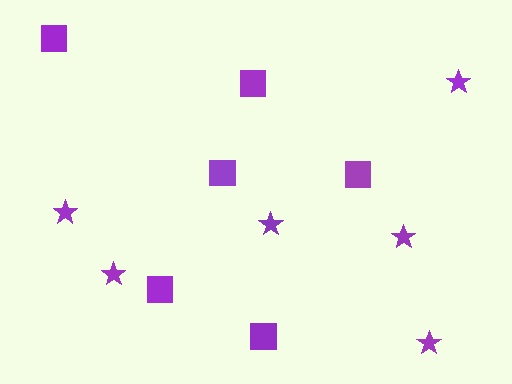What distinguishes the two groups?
There are 2 groups: one group of squares (6) and one group of stars (6).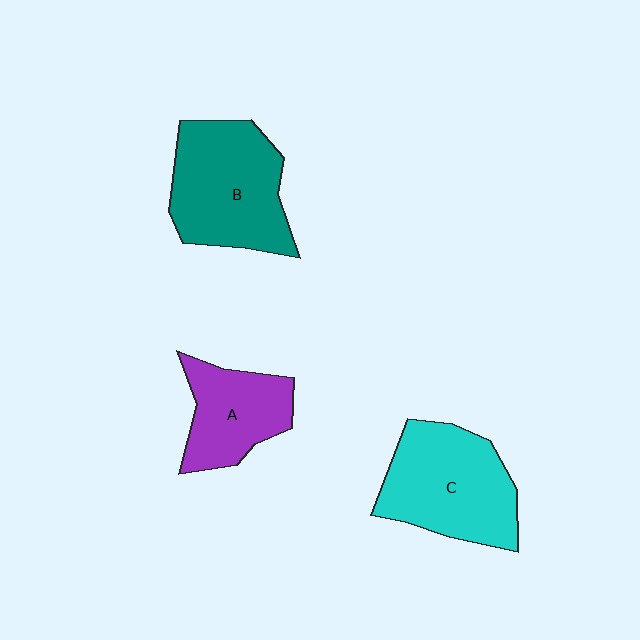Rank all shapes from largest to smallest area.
From largest to smallest: B (teal), C (cyan), A (purple).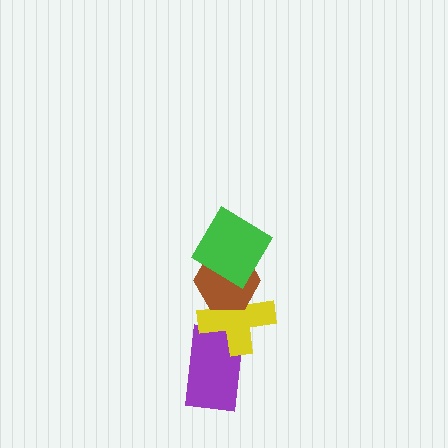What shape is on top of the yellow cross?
The brown hexagon is on top of the yellow cross.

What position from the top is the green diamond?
The green diamond is 1st from the top.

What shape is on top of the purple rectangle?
The yellow cross is on top of the purple rectangle.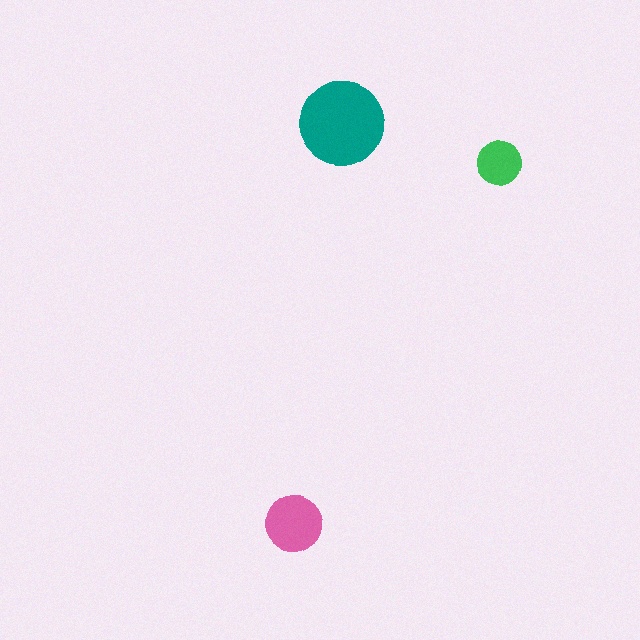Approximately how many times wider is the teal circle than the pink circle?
About 1.5 times wider.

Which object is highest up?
The teal circle is topmost.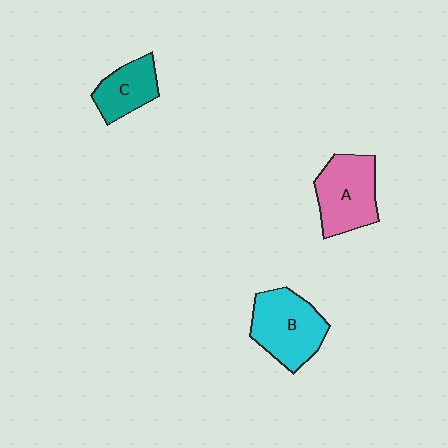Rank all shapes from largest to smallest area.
From largest to smallest: B (cyan), A (pink), C (teal).